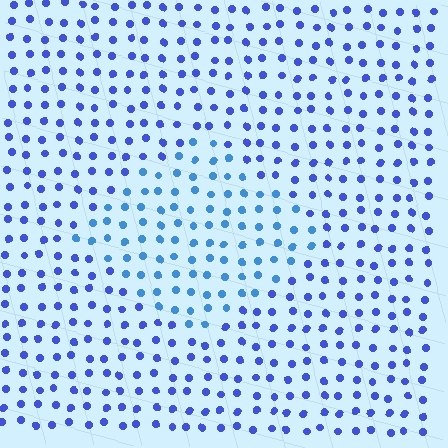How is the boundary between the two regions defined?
The boundary is defined purely by a slight shift in hue (about 25 degrees). Spacing, size, and orientation are identical on both sides.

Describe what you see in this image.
The image is filled with small blue elements in a uniform arrangement. A diamond-shaped region is visible where the elements are tinted to a slightly different hue, forming a subtle color boundary.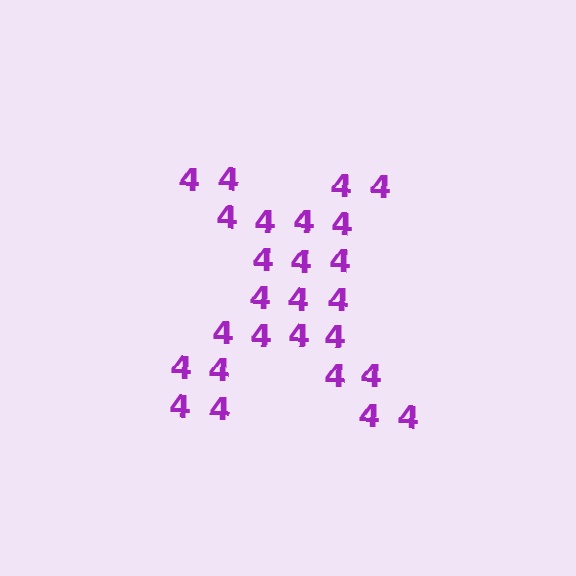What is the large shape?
The large shape is the letter X.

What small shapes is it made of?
It is made of small digit 4's.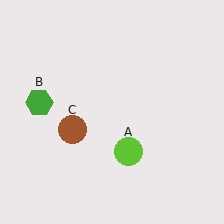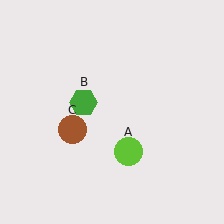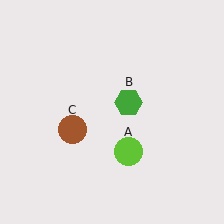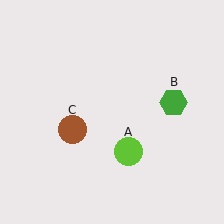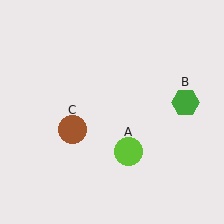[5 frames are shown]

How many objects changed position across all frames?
1 object changed position: green hexagon (object B).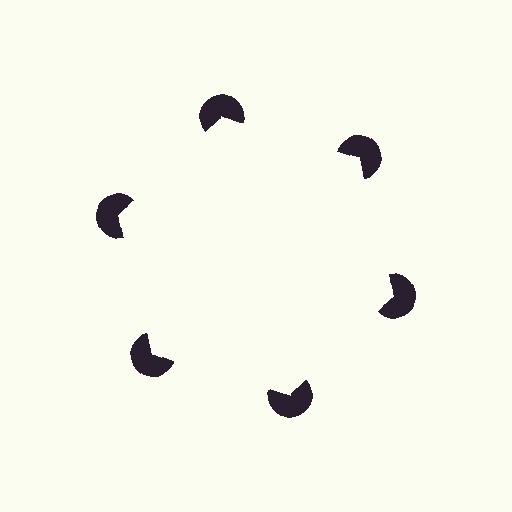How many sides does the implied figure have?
6 sides.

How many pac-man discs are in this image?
There are 6 — one at each vertex of the illusory hexagon.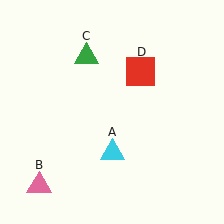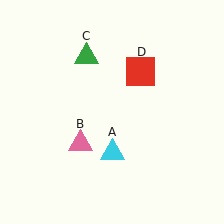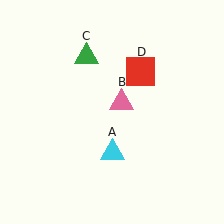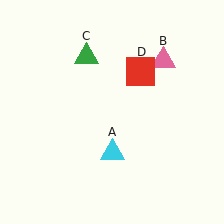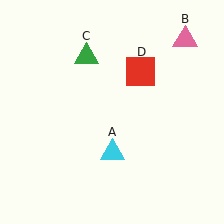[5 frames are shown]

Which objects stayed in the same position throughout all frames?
Cyan triangle (object A) and green triangle (object C) and red square (object D) remained stationary.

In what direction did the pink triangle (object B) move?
The pink triangle (object B) moved up and to the right.